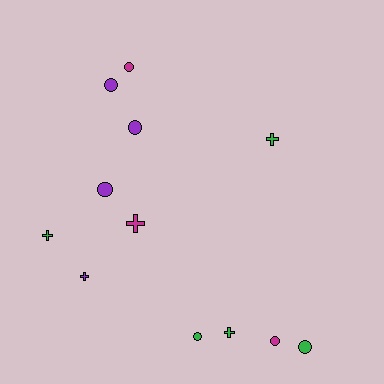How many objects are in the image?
There are 12 objects.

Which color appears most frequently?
Green, with 5 objects.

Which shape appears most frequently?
Circle, with 7 objects.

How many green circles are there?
There are 2 green circles.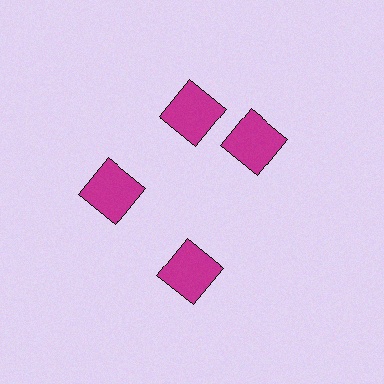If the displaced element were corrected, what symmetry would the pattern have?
It would have 4-fold rotational symmetry — the pattern would map onto itself every 90 degrees.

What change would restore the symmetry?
The symmetry would be restored by rotating it back into even spacing with its neighbors so that all 4 squares sit at equal angles and equal distance from the center.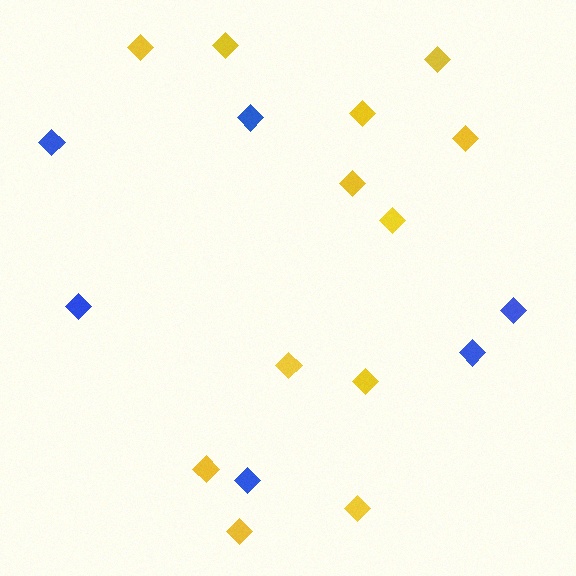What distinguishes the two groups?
There are 2 groups: one group of blue diamonds (6) and one group of yellow diamonds (12).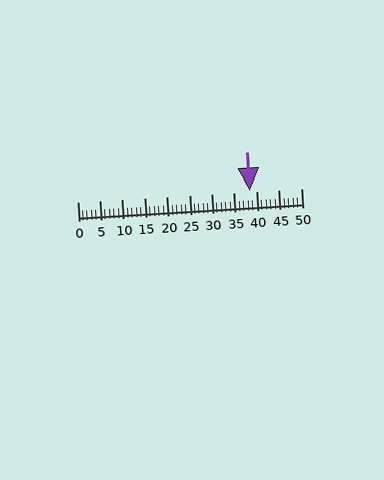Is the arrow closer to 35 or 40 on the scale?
The arrow is closer to 40.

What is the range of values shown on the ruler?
The ruler shows values from 0 to 50.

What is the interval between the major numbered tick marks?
The major tick marks are spaced 5 units apart.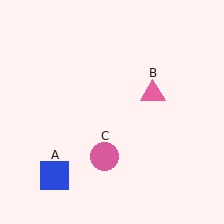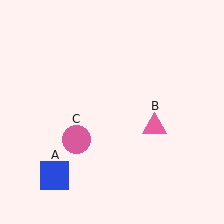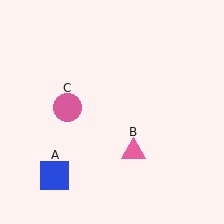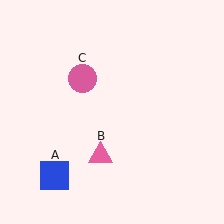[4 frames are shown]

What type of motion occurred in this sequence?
The pink triangle (object B), pink circle (object C) rotated clockwise around the center of the scene.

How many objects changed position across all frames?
2 objects changed position: pink triangle (object B), pink circle (object C).